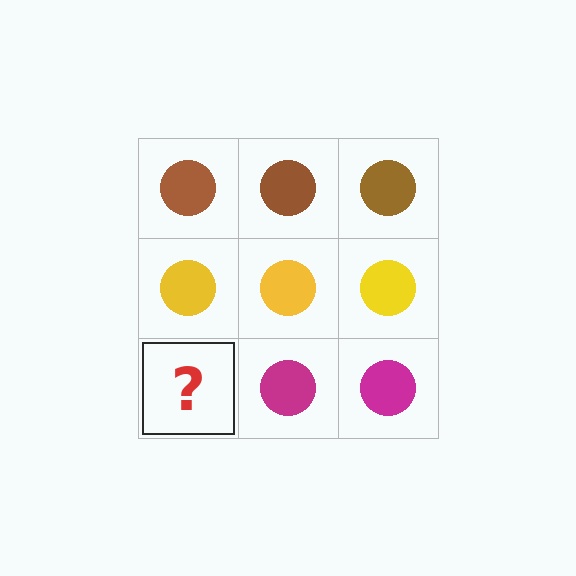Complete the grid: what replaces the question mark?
The question mark should be replaced with a magenta circle.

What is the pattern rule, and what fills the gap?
The rule is that each row has a consistent color. The gap should be filled with a magenta circle.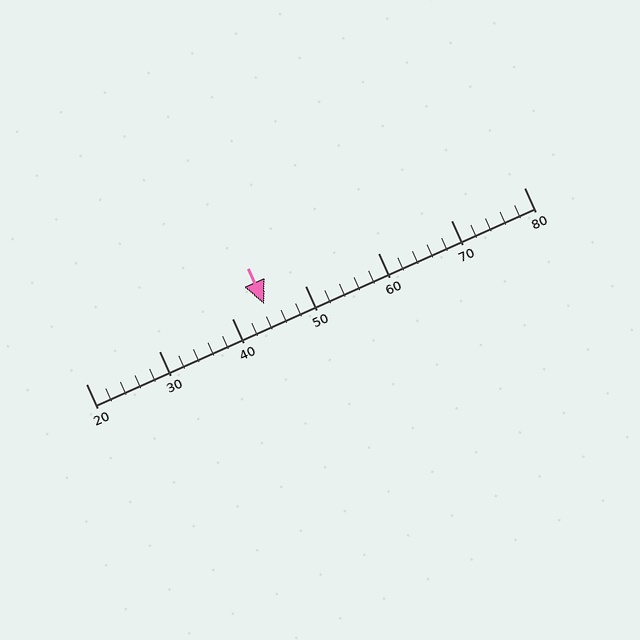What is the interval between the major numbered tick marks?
The major tick marks are spaced 10 units apart.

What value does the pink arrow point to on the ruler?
The pink arrow points to approximately 44.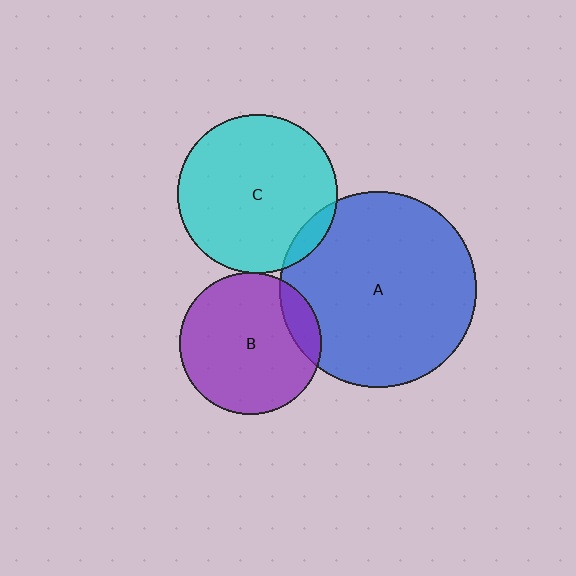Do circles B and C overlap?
Yes.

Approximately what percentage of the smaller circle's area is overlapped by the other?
Approximately 5%.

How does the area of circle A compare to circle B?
Approximately 1.9 times.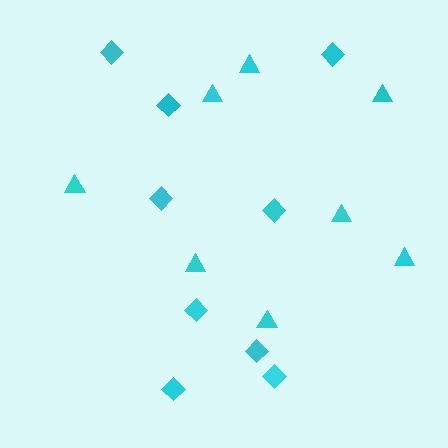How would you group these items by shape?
There are 2 groups: one group of diamonds (9) and one group of triangles (8).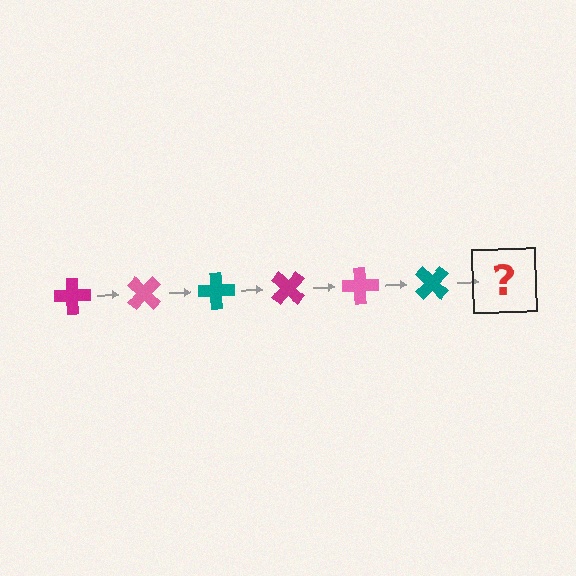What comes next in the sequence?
The next element should be a magenta cross, rotated 270 degrees from the start.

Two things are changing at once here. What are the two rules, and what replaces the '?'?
The two rules are that it rotates 45 degrees each step and the color cycles through magenta, pink, and teal. The '?' should be a magenta cross, rotated 270 degrees from the start.